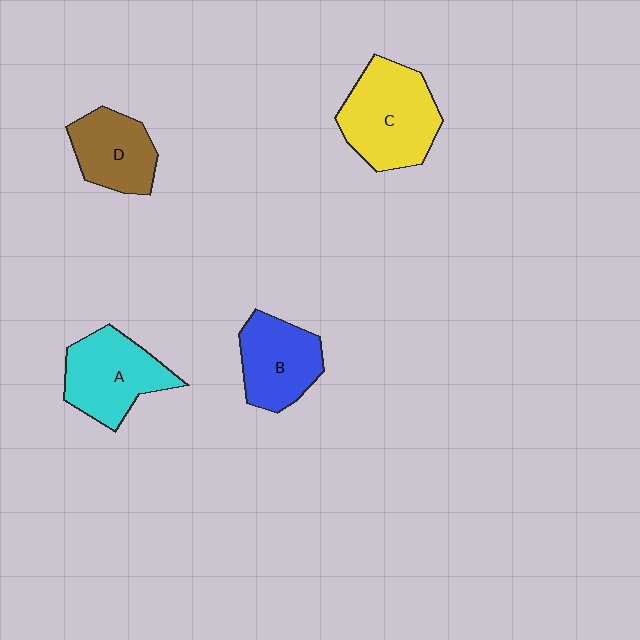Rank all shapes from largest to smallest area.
From largest to smallest: C (yellow), A (cyan), B (blue), D (brown).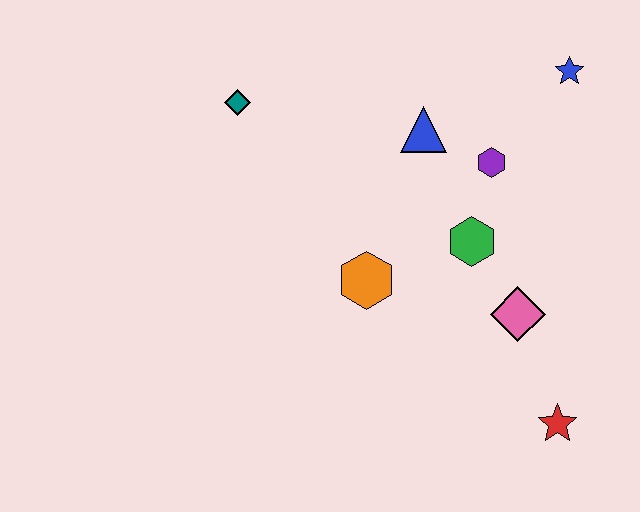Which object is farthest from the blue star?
The red star is farthest from the blue star.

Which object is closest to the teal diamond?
The blue triangle is closest to the teal diamond.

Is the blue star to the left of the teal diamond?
No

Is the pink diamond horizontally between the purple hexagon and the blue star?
Yes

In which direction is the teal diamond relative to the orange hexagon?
The teal diamond is above the orange hexagon.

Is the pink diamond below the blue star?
Yes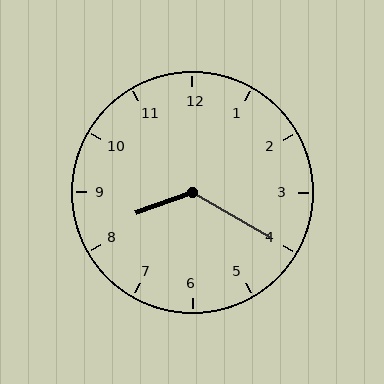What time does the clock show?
8:20.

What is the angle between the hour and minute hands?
Approximately 130 degrees.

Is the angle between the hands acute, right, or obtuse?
It is obtuse.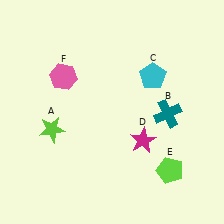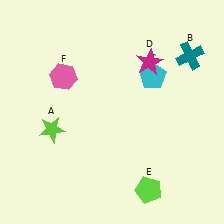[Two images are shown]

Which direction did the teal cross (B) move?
The teal cross (B) moved up.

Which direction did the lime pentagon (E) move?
The lime pentagon (E) moved left.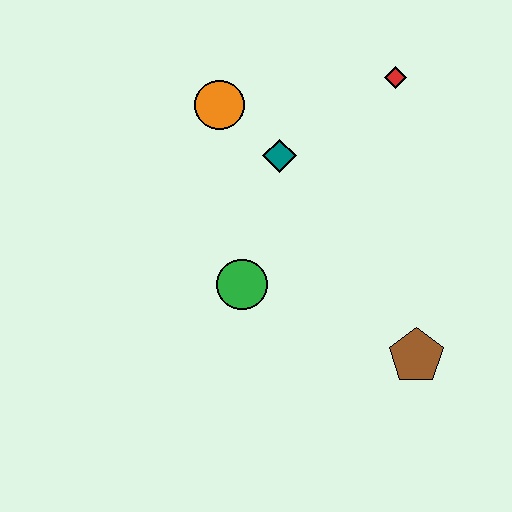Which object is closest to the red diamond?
The teal diamond is closest to the red diamond.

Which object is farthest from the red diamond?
The brown pentagon is farthest from the red diamond.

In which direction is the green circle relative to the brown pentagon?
The green circle is to the left of the brown pentagon.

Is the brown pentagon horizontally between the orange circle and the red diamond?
No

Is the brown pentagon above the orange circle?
No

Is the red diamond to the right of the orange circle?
Yes